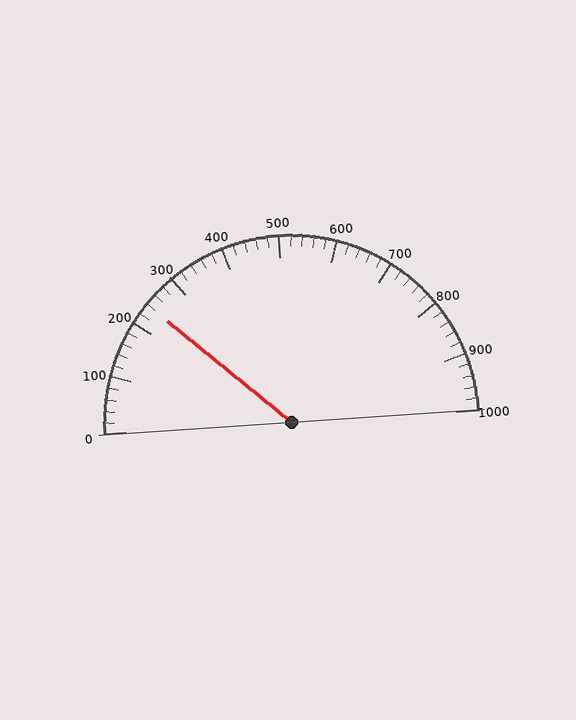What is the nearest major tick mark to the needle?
The nearest major tick mark is 200.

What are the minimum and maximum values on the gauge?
The gauge ranges from 0 to 1000.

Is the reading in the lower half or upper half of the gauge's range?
The reading is in the lower half of the range (0 to 1000).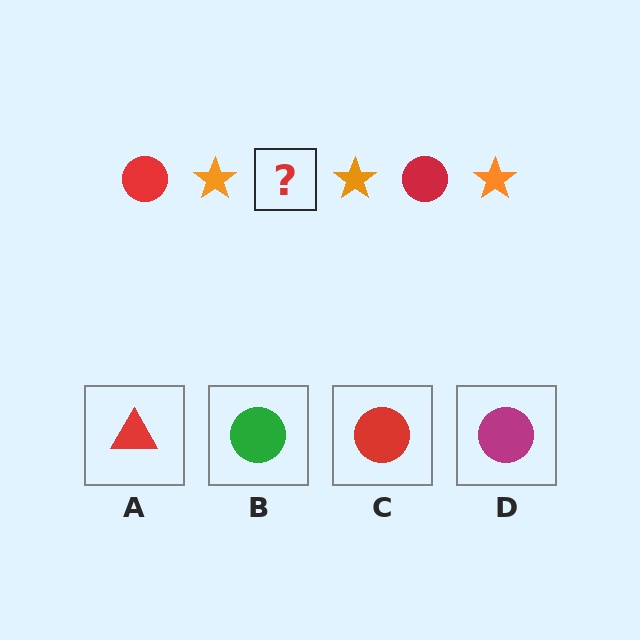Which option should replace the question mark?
Option C.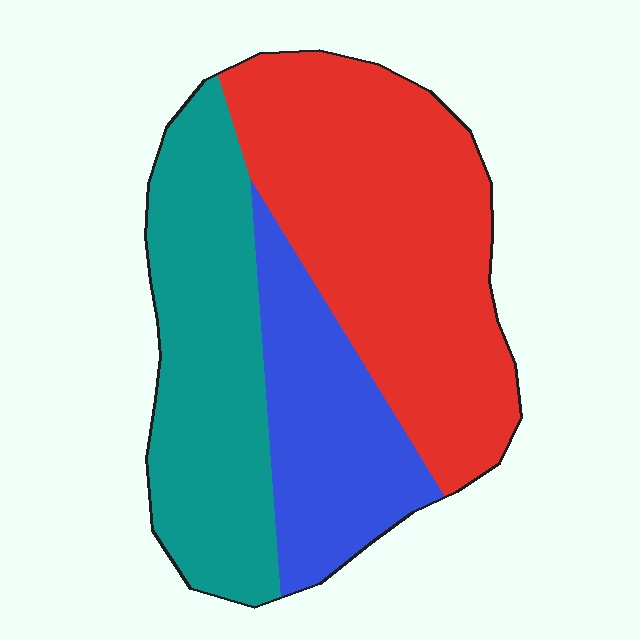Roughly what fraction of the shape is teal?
Teal covers 32% of the shape.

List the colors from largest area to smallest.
From largest to smallest: red, teal, blue.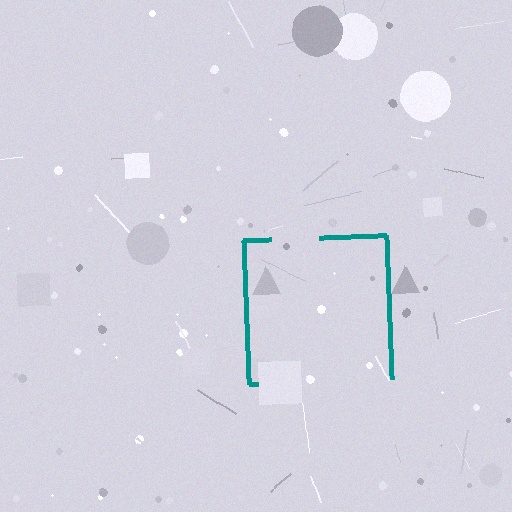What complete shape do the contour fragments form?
The contour fragments form a square.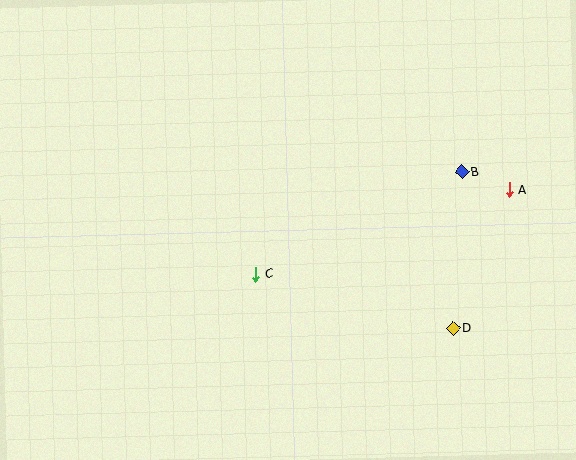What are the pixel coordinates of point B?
Point B is at (462, 172).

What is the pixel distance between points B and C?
The distance between B and C is 230 pixels.